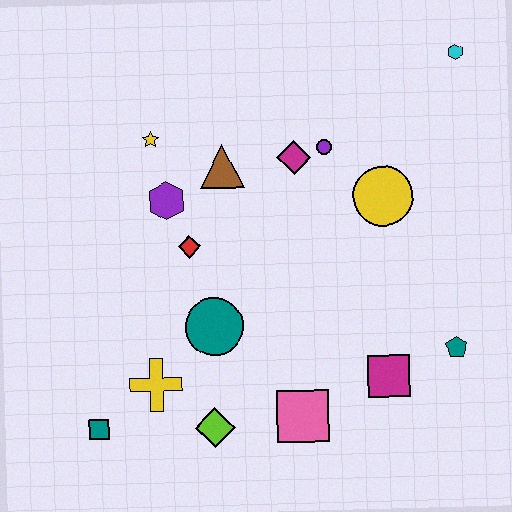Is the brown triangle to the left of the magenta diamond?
Yes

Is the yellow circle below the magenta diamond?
Yes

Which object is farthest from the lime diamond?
The cyan hexagon is farthest from the lime diamond.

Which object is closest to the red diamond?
The purple hexagon is closest to the red diamond.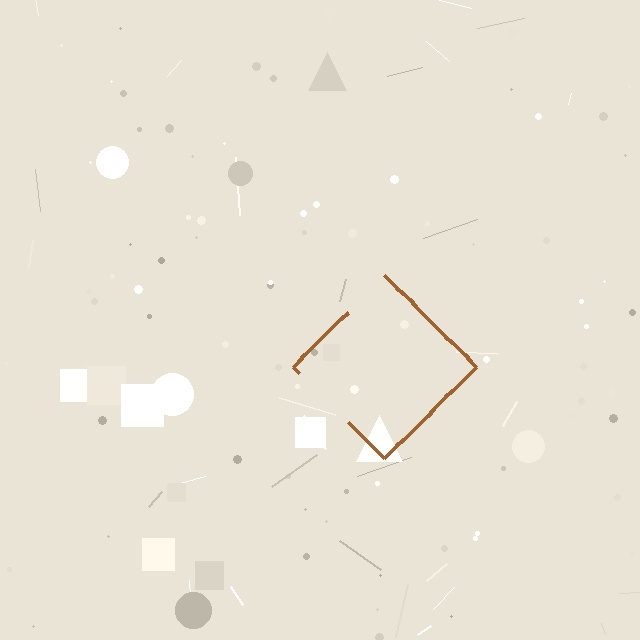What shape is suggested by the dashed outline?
The dashed outline suggests a diamond.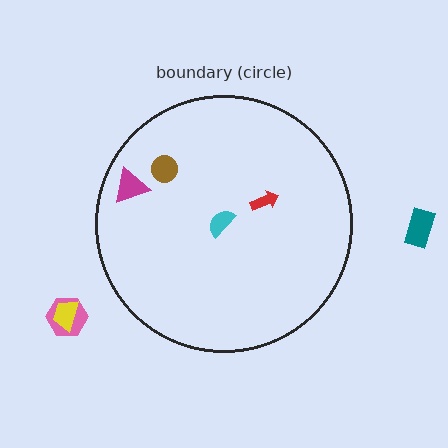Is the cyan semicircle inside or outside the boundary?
Inside.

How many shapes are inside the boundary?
4 inside, 3 outside.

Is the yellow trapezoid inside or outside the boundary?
Outside.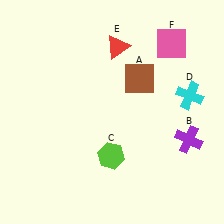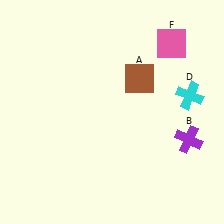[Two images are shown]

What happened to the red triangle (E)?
The red triangle (E) was removed in Image 2. It was in the top-right area of Image 1.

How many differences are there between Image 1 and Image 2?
There are 2 differences between the two images.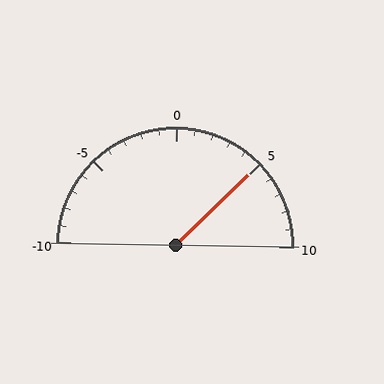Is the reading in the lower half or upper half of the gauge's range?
The reading is in the upper half of the range (-10 to 10).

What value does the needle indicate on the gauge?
The needle indicates approximately 5.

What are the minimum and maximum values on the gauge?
The gauge ranges from -10 to 10.